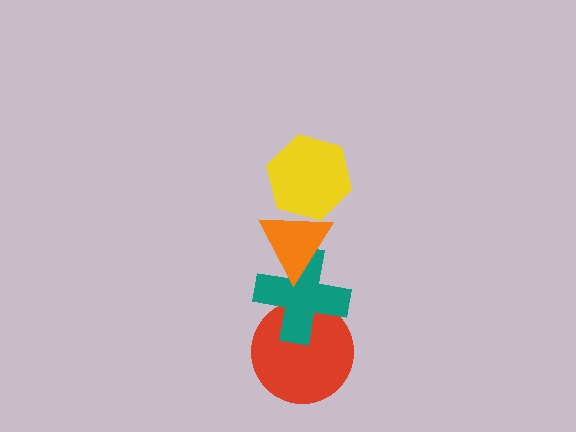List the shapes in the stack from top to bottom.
From top to bottom: the yellow hexagon, the orange triangle, the teal cross, the red circle.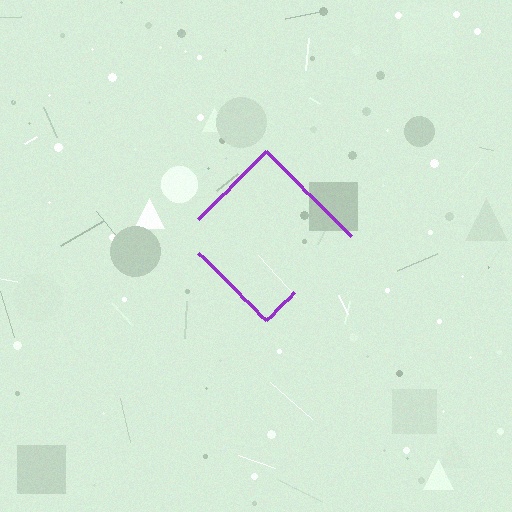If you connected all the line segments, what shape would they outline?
They would outline a diamond.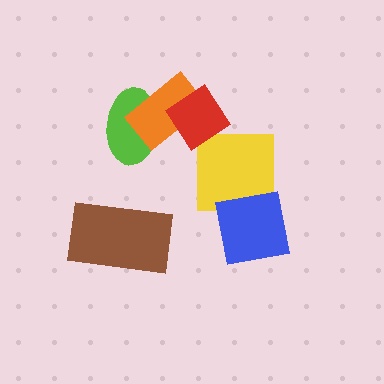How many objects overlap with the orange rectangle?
2 objects overlap with the orange rectangle.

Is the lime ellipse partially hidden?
Yes, it is partially covered by another shape.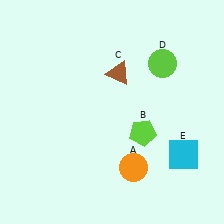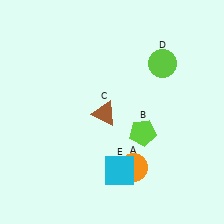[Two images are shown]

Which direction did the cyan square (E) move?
The cyan square (E) moved left.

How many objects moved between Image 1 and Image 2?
2 objects moved between the two images.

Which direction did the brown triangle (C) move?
The brown triangle (C) moved down.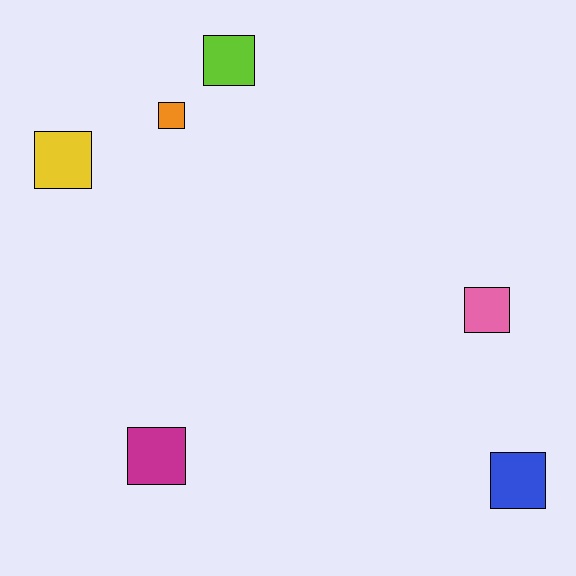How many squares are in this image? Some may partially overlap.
There are 6 squares.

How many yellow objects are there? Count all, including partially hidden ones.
There is 1 yellow object.